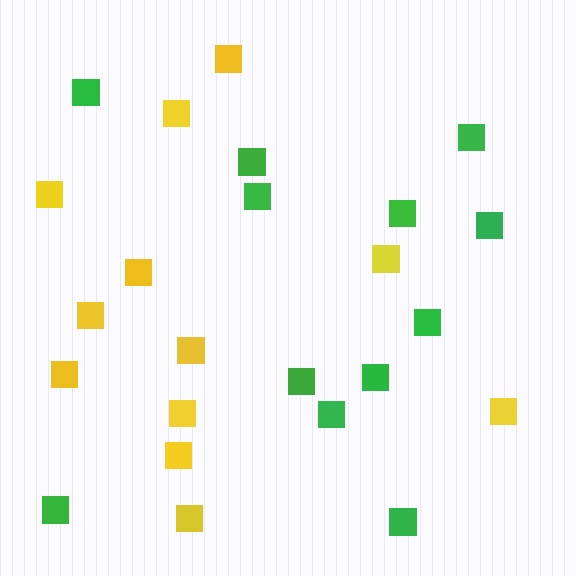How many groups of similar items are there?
There are 2 groups: one group of green squares (12) and one group of yellow squares (12).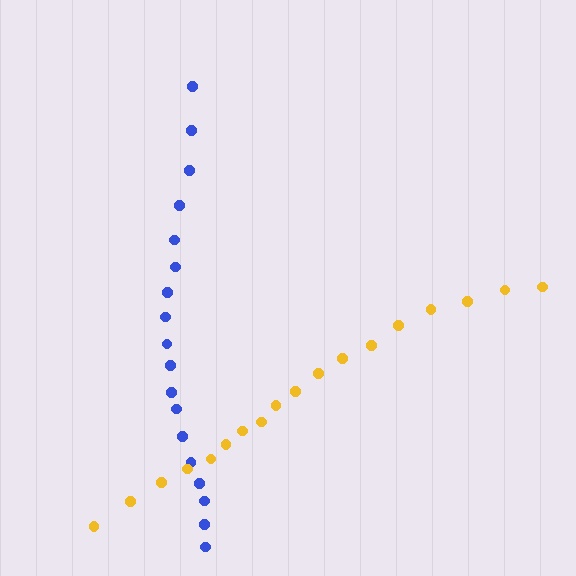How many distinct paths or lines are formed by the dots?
There are 2 distinct paths.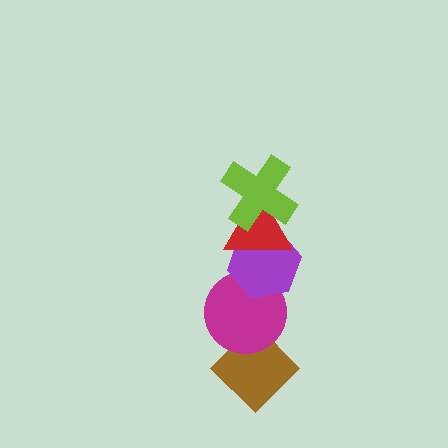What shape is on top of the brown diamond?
The magenta circle is on top of the brown diamond.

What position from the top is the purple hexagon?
The purple hexagon is 3rd from the top.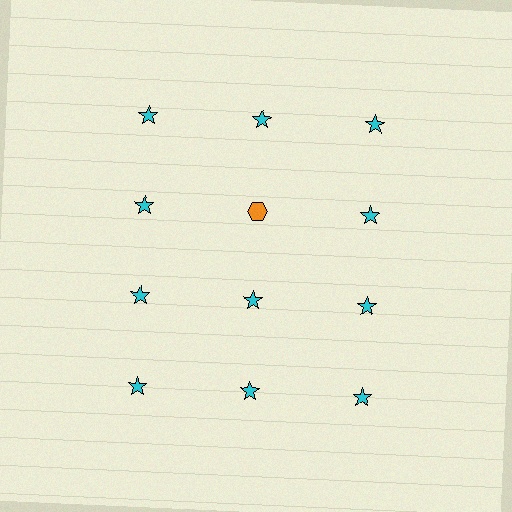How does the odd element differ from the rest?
It differs in both color (orange instead of cyan) and shape (hexagon instead of star).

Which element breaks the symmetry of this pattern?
The orange hexagon in the second row, second from left column breaks the symmetry. All other shapes are cyan stars.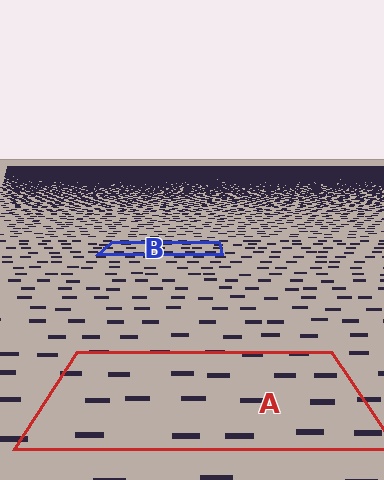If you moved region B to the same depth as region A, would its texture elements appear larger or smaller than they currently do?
They would appear larger. At a closer depth, the same texture elements are projected at a bigger on-screen size.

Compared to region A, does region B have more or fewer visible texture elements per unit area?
Region B has more texture elements per unit area — they are packed more densely because it is farther away.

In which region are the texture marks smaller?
The texture marks are smaller in region B, because it is farther away.